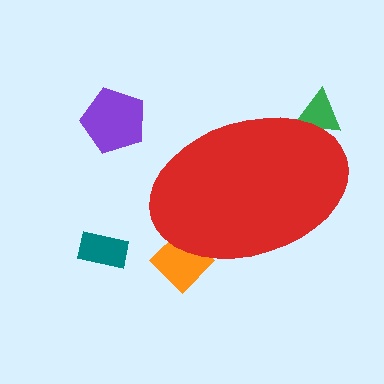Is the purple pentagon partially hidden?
No, the purple pentagon is fully visible.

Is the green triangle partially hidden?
Yes, the green triangle is partially hidden behind the red ellipse.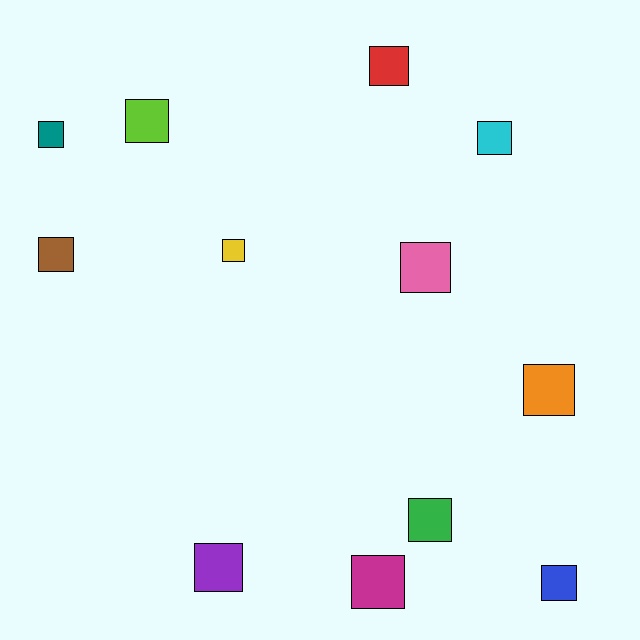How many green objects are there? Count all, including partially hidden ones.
There is 1 green object.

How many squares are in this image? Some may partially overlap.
There are 12 squares.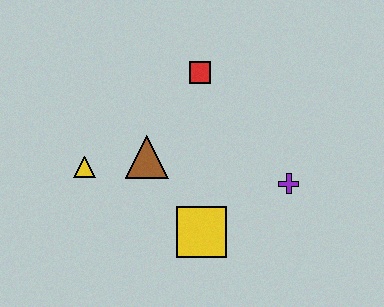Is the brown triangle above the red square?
No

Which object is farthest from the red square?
The yellow square is farthest from the red square.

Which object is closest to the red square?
The brown triangle is closest to the red square.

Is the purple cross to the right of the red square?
Yes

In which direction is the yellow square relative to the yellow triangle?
The yellow square is to the right of the yellow triangle.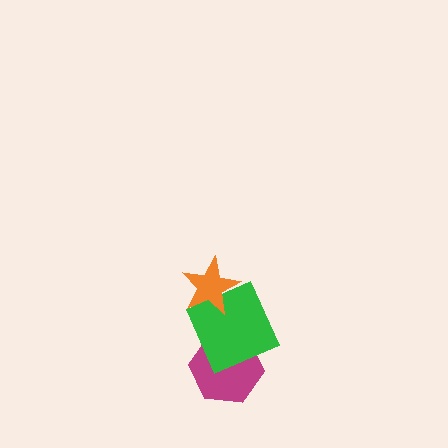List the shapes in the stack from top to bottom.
From top to bottom: the orange star, the green square, the magenta hexagon.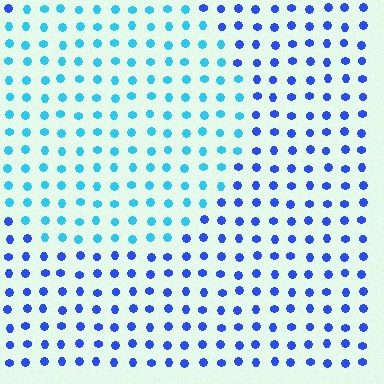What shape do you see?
I see a circle.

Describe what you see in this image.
The image is filled with small blue elements in a uniform arrangement. A circle-shaped region is visible where the elements are tinted to a slightly different hue, forming a subtle color boundary.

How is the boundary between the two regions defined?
The boundary is defined purely by a slight shift in hue (about 39 degrees). Spacing, size, and orientation are identical on both sides.